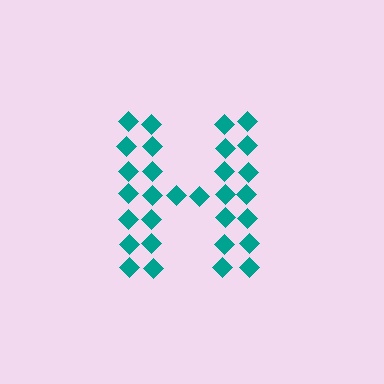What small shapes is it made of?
It is made of small diamonds.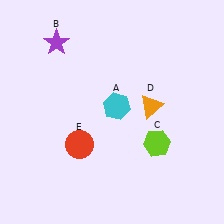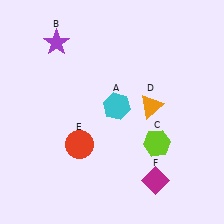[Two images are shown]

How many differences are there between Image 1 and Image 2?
There is 1 difference between the two images.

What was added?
A magenta diamond (F) was added in Image 2.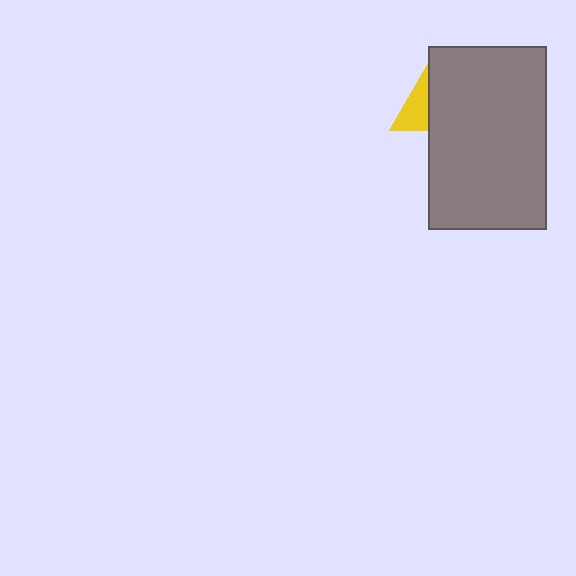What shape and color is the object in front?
The object in front is a gray rectangle.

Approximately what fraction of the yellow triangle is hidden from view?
Roughly 64% of the yellow triangle is hidden behind the gray rectangle.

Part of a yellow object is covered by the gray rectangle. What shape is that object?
It is a triangle.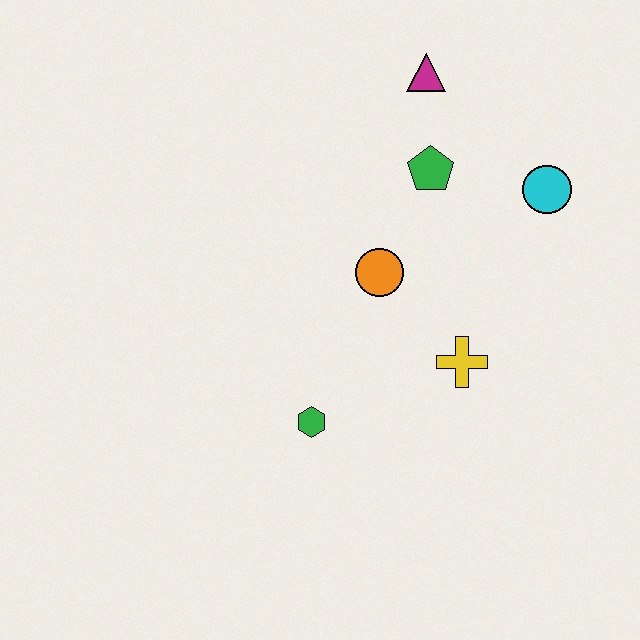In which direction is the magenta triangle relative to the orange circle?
The magenta triangle is above the orange circle.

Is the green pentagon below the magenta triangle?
Yes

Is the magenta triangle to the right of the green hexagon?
Yes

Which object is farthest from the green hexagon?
The magenta triangle is farthest from the green hexagon.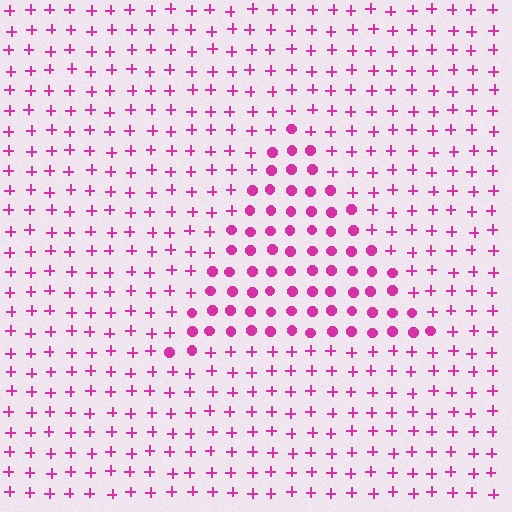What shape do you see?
I see a triangle.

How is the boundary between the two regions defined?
The boundary is defined by a change in element shape: circles inside vs. plus signs outside. All elements share the same color and spacing.